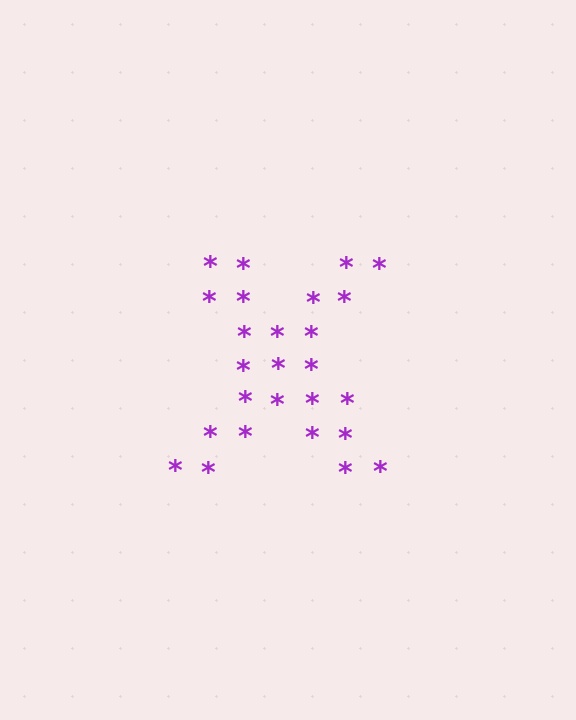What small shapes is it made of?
It is made of small asterisks.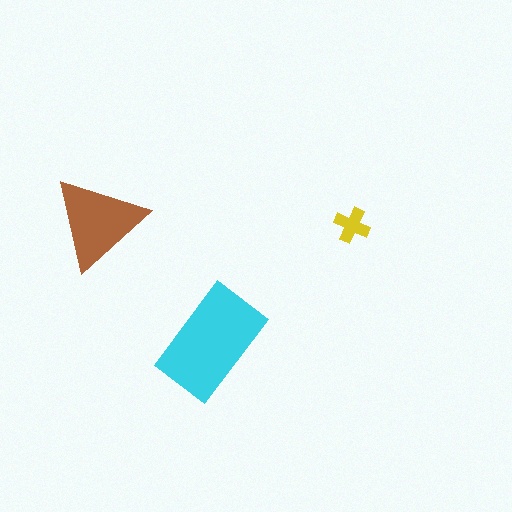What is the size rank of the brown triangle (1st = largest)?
2nd.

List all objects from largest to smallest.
The cyan rectangle, the brown triangle, the yellow cross.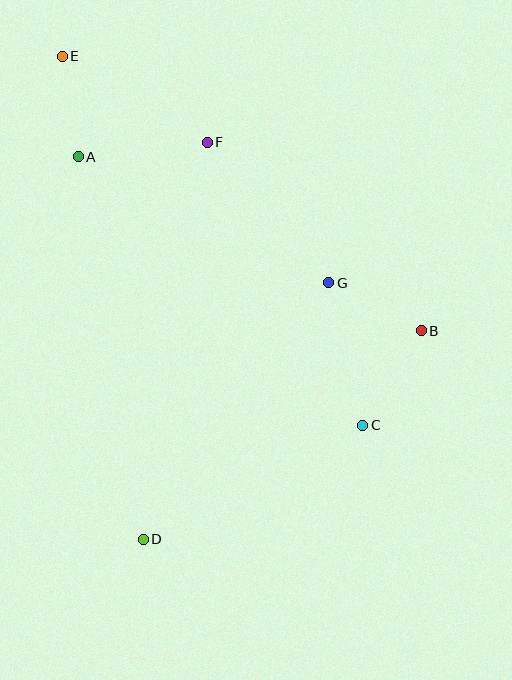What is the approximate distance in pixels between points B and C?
The distance between B and C is approximately 111 pixels.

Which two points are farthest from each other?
Points D and E are farthest from each other.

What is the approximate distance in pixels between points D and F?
The distance between D and F is approximately 402 pixels.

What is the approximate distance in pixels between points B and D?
The distance between B and D is approximately 348 pixels.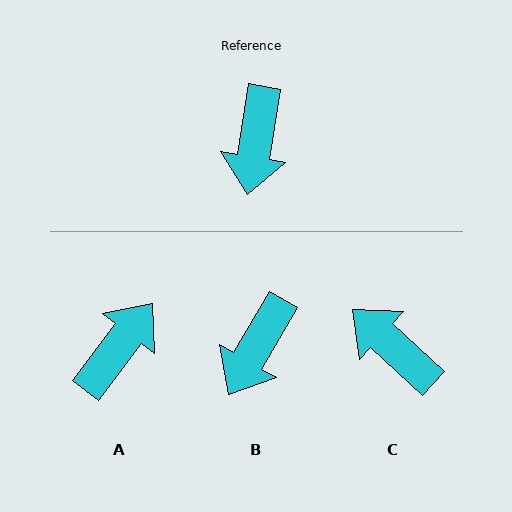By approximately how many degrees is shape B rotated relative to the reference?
Approximately 21 degrees clockwise.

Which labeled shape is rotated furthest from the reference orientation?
A, about 152 degrees away.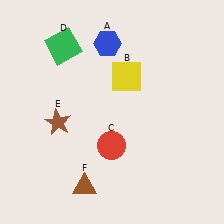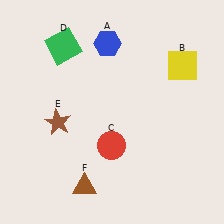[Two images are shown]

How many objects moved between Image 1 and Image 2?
1 object moved between the two images.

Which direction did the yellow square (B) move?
The yellow square (B) moved right.